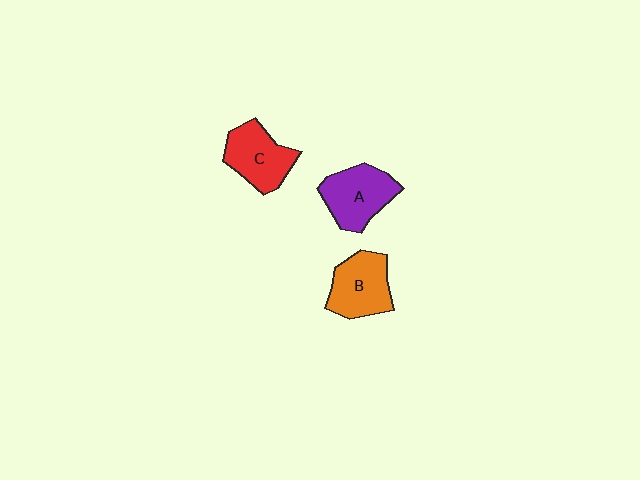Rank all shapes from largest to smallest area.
From largest to smallest: A (purple), B (orange), C (red).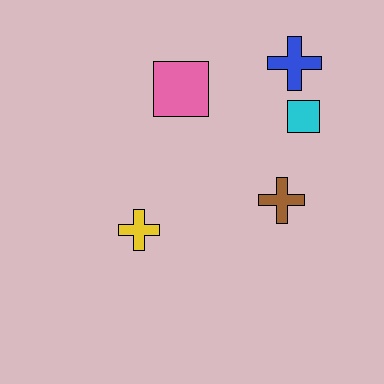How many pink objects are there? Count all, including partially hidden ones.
There is 1 pink object.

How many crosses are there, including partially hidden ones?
There are 3 crosses.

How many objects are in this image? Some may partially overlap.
There are 5 objects.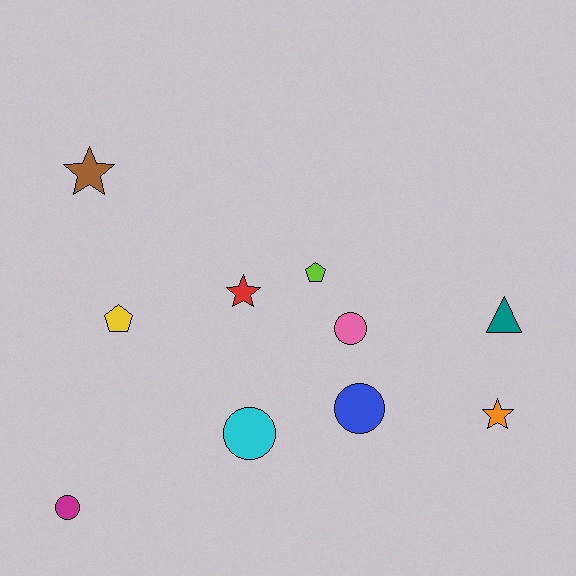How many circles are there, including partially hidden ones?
There are 4 circles.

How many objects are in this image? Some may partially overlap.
There are 10 objects.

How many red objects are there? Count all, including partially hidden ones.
There is 1 red object.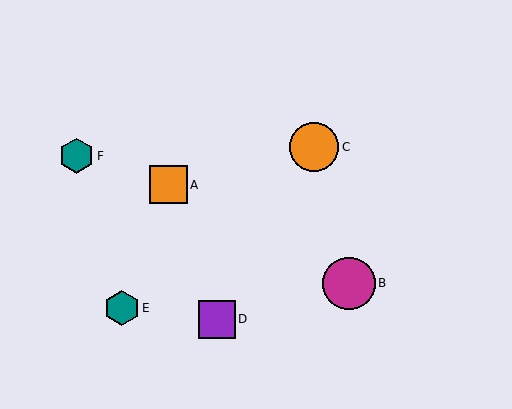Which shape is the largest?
The magenta circle (labeled B) is the largest.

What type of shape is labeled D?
Shape D is a purple square.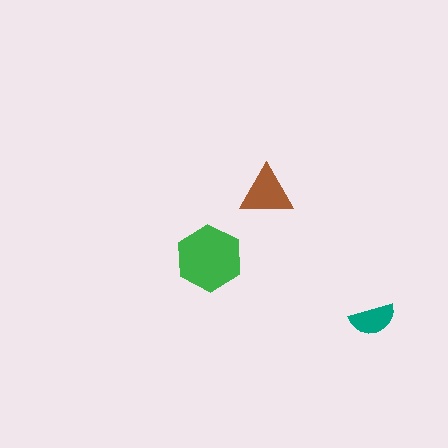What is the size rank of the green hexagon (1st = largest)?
1st.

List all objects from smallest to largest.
The teal semicircle, the brown triangle, the green hexagon.